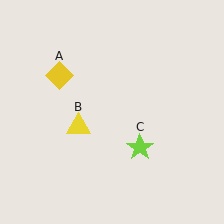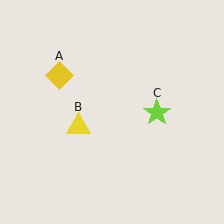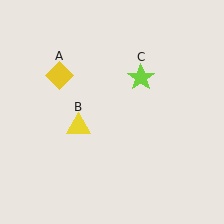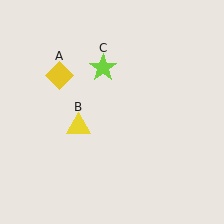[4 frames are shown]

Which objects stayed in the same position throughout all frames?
Yellow diamond (object A) and yellow triangle (object B) remained stationary.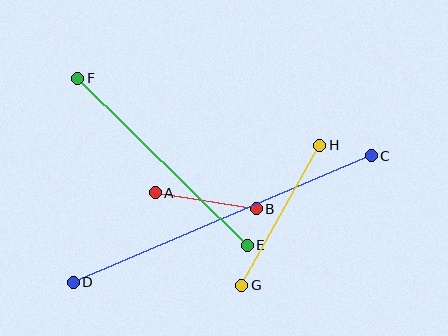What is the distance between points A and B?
The distance is approximately 102 pixels.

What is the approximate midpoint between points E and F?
The midpoint is at approximately (163, 162) pixels.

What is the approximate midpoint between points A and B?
The midpoint is at approximately (206, 201) pixels.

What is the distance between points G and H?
The distance is approximately 160 pixels.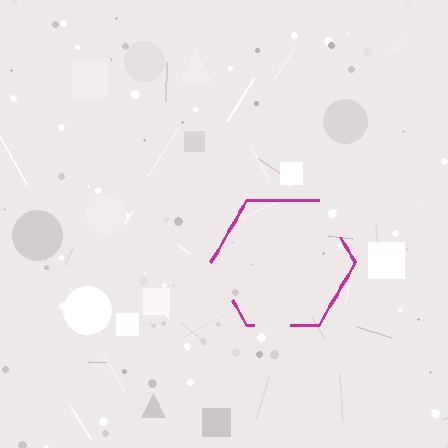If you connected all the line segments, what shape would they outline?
They would outline a hexagon.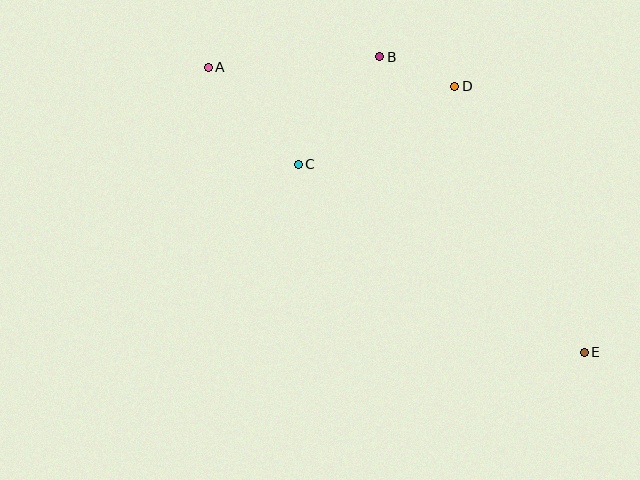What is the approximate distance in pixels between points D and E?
The distance between D and E is approximately 296 pixels.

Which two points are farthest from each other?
Points A and E are farthest from each other.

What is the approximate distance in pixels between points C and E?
The distance between C and E is approximately 342 pixels.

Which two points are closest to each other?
Points B and D are closest to each other.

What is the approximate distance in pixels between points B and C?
The distance between B and C is approximately 135 pixels.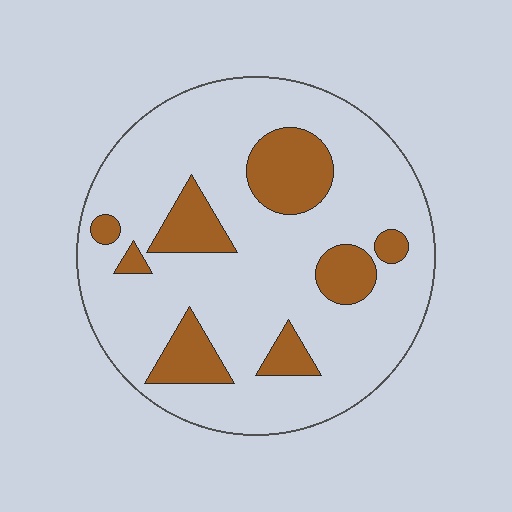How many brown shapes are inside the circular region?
8.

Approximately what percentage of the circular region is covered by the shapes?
Approximately 20%.